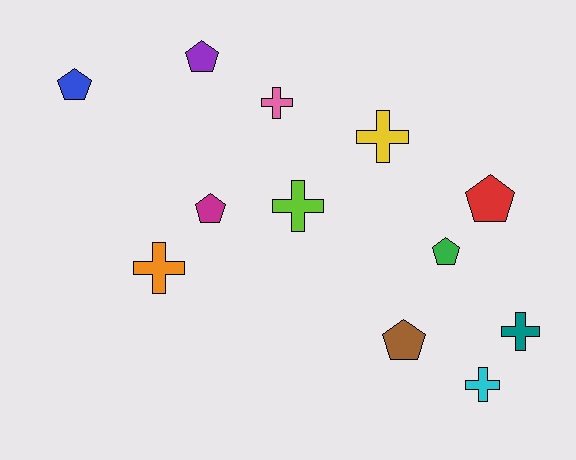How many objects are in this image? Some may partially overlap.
There are 12 objects.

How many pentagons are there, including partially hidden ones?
There are 6 pentagons.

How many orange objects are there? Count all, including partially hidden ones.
There is 1 orange object.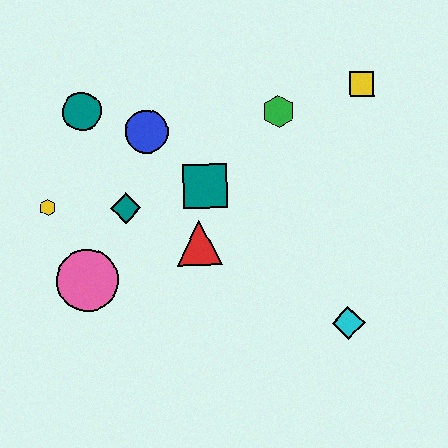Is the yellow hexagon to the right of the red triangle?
No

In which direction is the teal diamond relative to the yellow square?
The teal diamond is to the left of the yellow square.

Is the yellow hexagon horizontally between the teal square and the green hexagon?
No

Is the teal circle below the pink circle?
No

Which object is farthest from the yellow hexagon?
The yellow square is farthest from the yellow hexagon.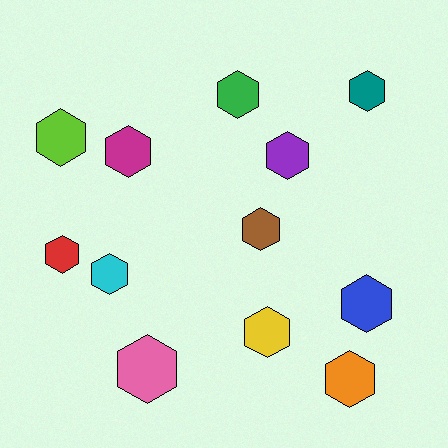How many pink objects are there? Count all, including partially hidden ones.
There is 1 pink object.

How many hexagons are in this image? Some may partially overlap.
There are 12 hexagons.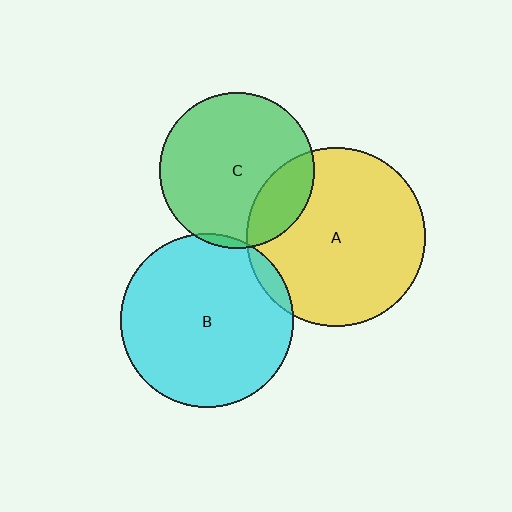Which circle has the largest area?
Circle A (yellow).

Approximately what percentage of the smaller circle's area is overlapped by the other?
Approximately 5%.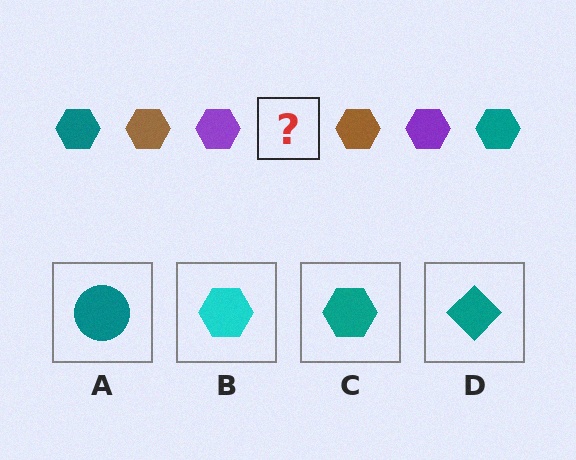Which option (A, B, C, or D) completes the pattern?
C.